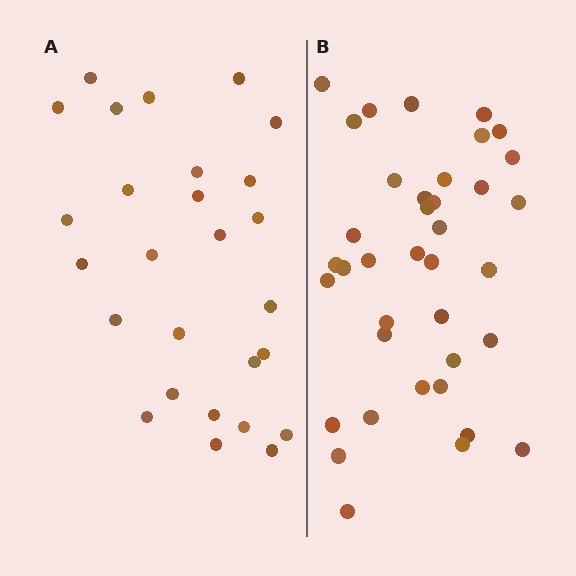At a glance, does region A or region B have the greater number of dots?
Region B (the right region) has more dots.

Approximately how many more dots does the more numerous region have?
Region B has roughly 12 or so more dots than region A.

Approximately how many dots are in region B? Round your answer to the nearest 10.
About 40 dots. (The exact count is 38, which rounds to 40.)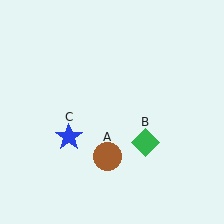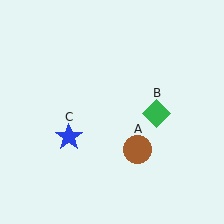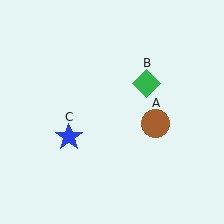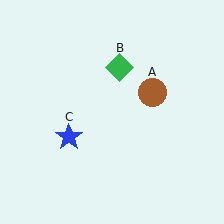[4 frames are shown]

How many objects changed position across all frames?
2 objects changed position: brown circle (object A), green diamond (object B).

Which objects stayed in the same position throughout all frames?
Blue star (object C) remained stationary.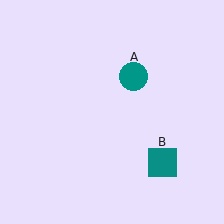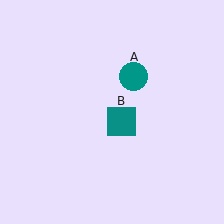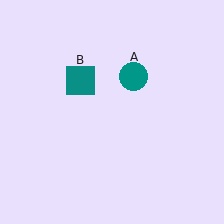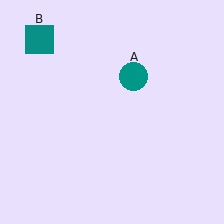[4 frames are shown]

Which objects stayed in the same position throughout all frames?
Teal circle (object A) remained stationary.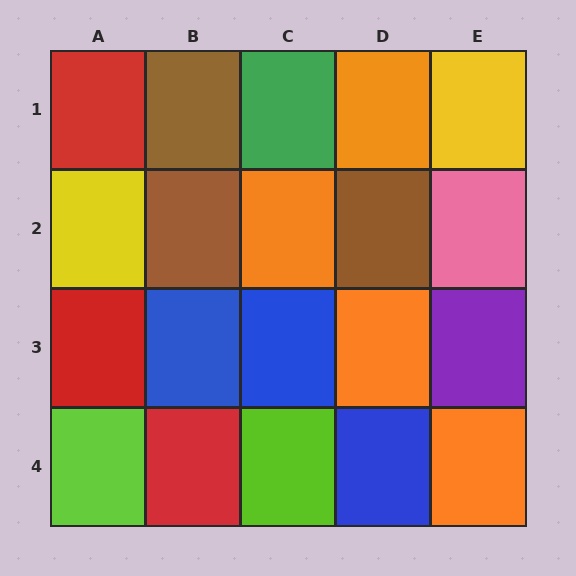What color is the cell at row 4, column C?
Lime.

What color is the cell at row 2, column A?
Yellow.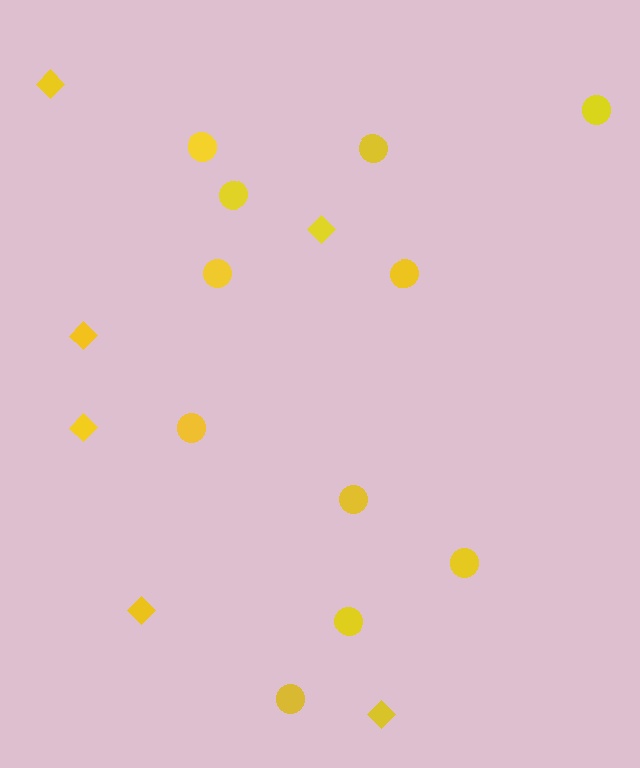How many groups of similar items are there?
There are 2 groups: one group of diamonds (6) and one group of circles (11).